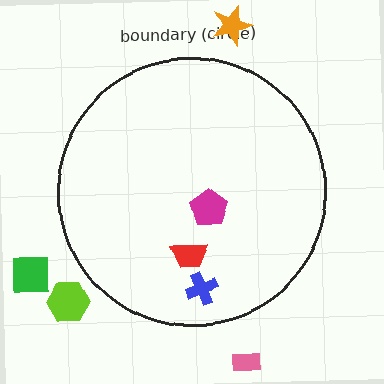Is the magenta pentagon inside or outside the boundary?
Inside.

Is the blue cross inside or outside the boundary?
Inside.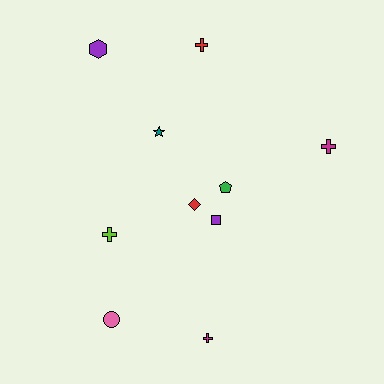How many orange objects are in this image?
There are no orange objects.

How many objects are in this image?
There are 10 objects.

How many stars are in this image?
There is 1 star.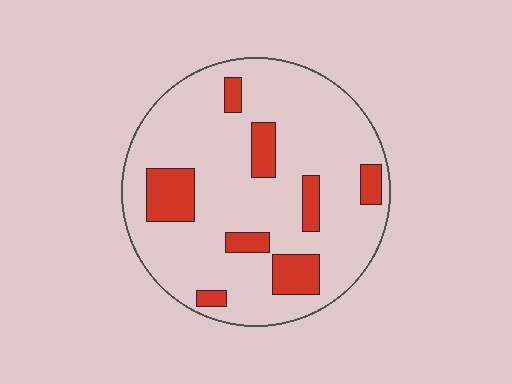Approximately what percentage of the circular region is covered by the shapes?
Approximately 20%.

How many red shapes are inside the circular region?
8.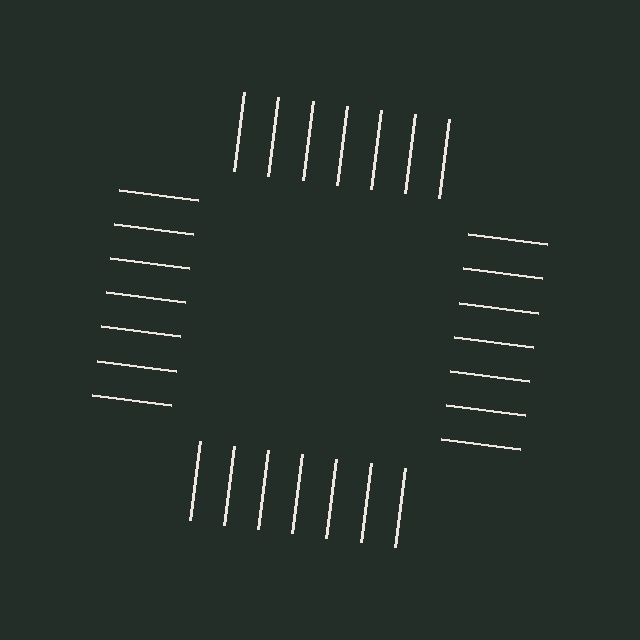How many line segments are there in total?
28 — 7 along each of the 4 edges.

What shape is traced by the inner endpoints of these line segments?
An illusory square — the line segments terminate on its edges but no continuous stroke is drawn.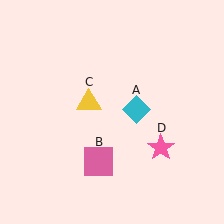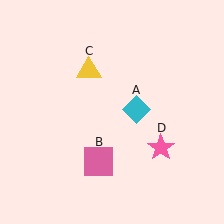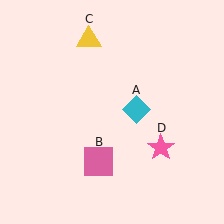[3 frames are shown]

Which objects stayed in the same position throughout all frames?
Cyan diamond (object A) and pink square (object B) and pink star (object D) remained stationary.